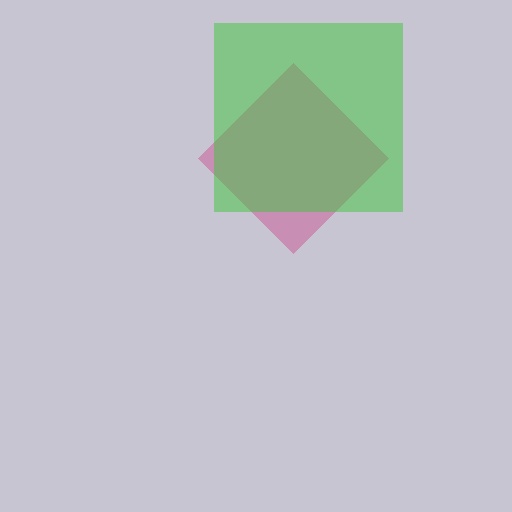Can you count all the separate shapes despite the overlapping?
Yes, there are 2 separate shapes.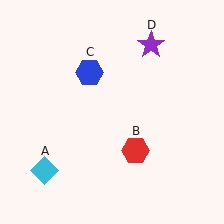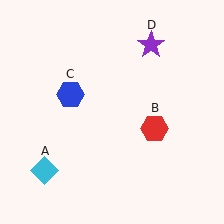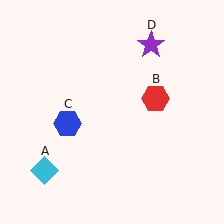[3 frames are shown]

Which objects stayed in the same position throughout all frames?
Cyan diamond (object A) and purple star (object D) remained stationary.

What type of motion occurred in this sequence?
The red hexagon (object B), blue hexagon (object C) rotated counterclockwise around the center of the scene.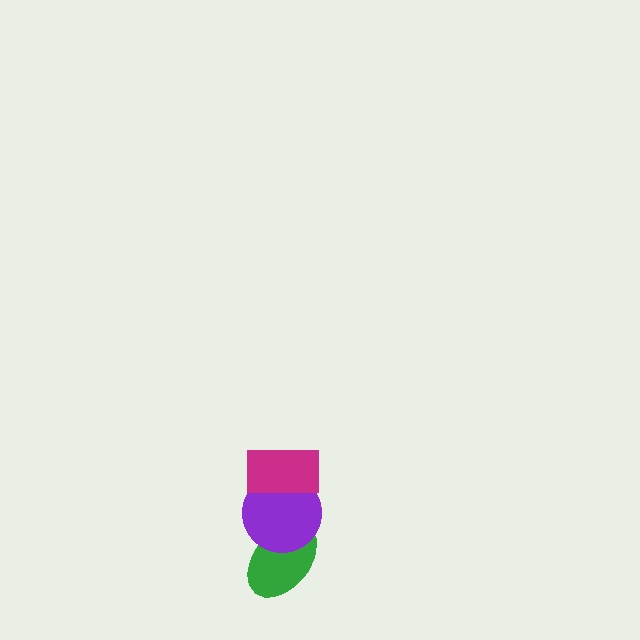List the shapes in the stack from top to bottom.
From top to bottom: the magenta rectangle, the purple circle, the green ellipse.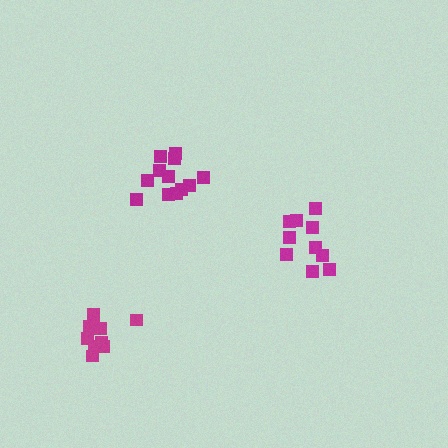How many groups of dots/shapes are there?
There are 3 groups.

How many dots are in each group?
Group 1: 10 dots, Group 2: 10 dots, Group 3: 12 dots (32 total).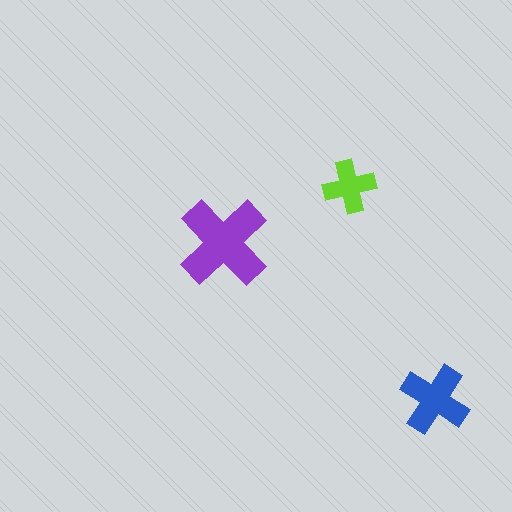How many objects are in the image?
There are 3 objects in the image.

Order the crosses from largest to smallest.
the purple one, the blue one, the lime one.